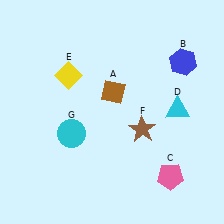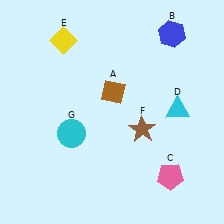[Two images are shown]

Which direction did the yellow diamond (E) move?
The yellow diamond (E) moved up.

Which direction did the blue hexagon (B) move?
The blue hexagon (B) moved up.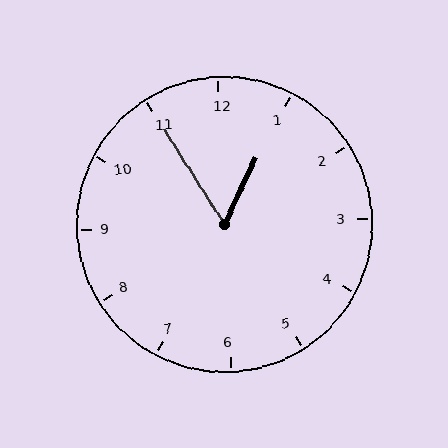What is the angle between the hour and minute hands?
Approximately 58 degrees.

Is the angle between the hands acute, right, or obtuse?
It is acute.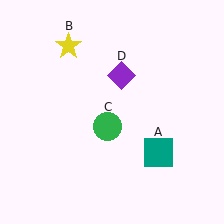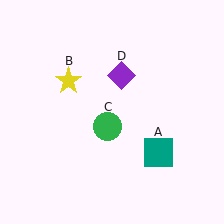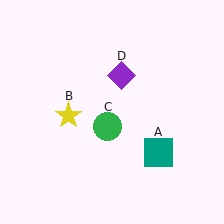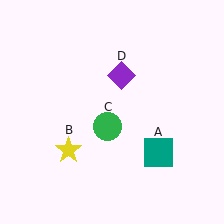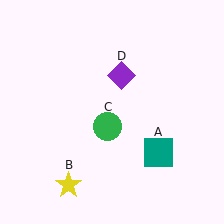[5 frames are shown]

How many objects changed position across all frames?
1 object changed position: yellow star (object B).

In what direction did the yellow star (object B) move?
The yellow star (object B) moved down.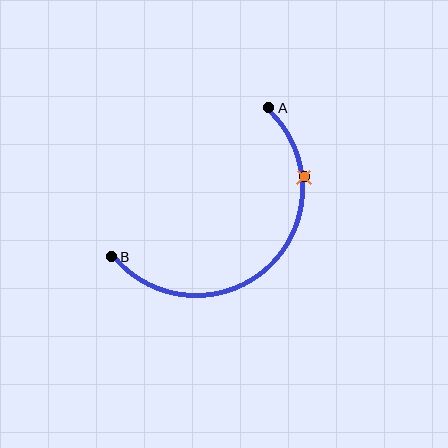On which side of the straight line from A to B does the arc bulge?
The arc bulges below and to the right of the straight line connecting A and B.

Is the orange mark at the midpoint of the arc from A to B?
No. The orange mark lies on the arc but is closer to endpoint A. The arc midpoint would be at the point on the curve equidistant along the arc from both A and B.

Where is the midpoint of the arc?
The arc midpoint is the point on the curve farthest from the straight line joining A and B. It sits below and to the right of that line.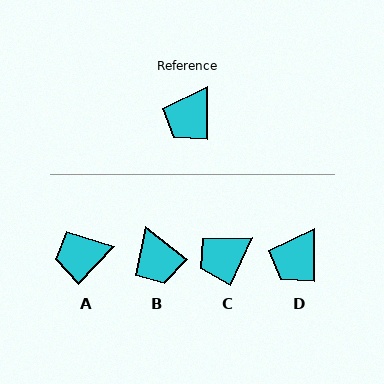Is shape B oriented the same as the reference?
No, it is off by about 51 degrees.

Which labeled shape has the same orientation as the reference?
D.